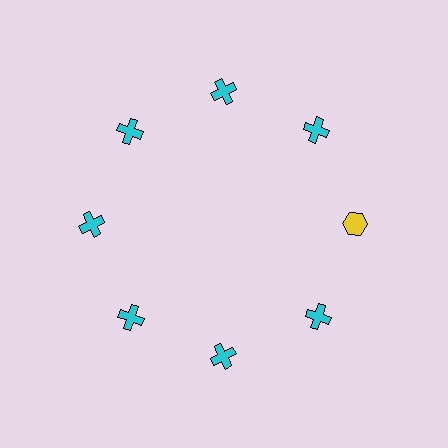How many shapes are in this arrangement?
There are 8 shapes arranged in a ring pattern.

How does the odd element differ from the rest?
It differs in both color (yellow instead of cyan) and shape (hexagon instead of cross).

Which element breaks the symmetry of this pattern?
The yellow hexagon at roughly the 3 o'clock position breaks the symmetry. All other shapes are cyan crosses.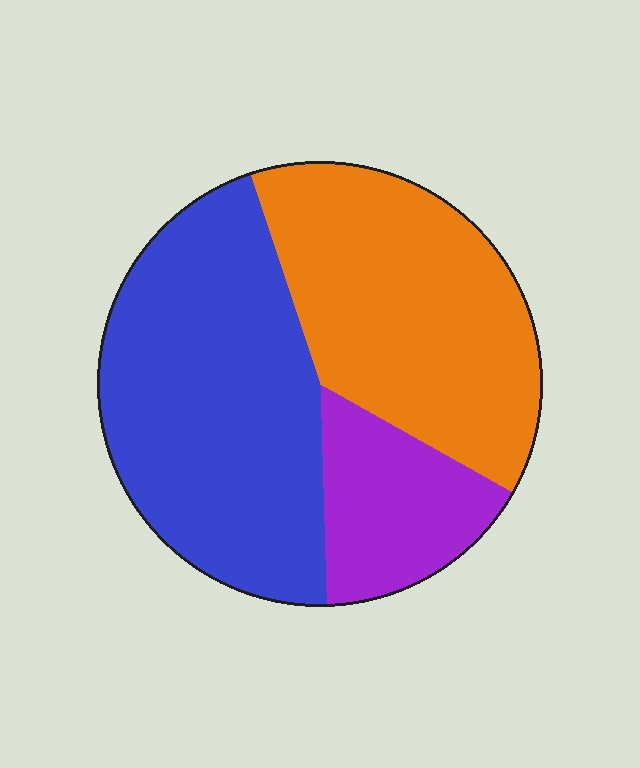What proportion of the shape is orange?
Orange takes up about three eighths (3/8) of the shape.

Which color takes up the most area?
Blue, at roughly 45%.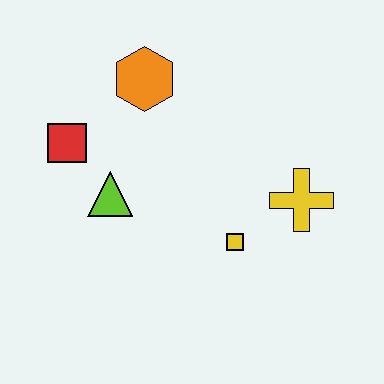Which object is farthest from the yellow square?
The red square is farthest from the yellow square.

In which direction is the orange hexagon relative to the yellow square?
The orange hexagon is above the yellow square.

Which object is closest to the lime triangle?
The red square is closest to the lime triangle.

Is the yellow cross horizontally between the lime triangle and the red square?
No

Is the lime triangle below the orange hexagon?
Yes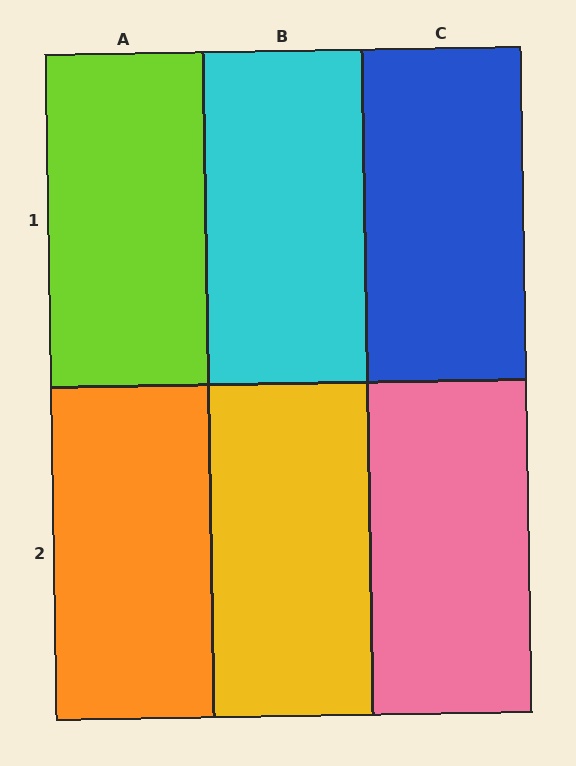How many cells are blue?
1 cell is blue.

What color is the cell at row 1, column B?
Cyan.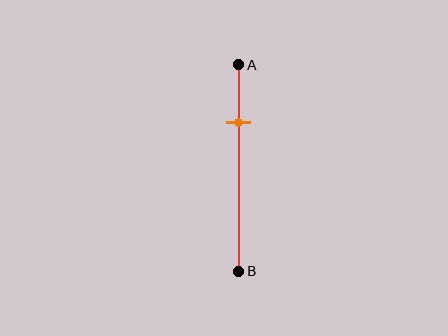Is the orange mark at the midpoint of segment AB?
No, the mark is at about 30% from A, not at the 50% midpoint.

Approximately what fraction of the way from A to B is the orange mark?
The orange mark is approximately 30% of the way from A to B.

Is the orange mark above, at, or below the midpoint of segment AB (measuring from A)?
The orange mark is above the midpoint of segment AB.